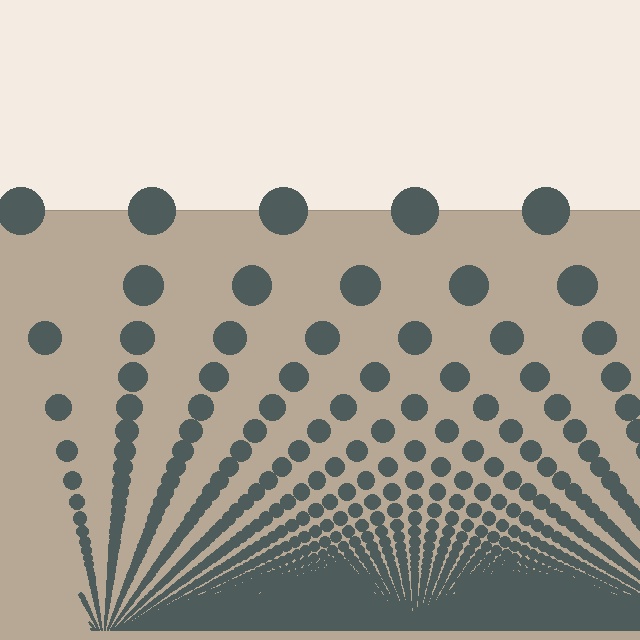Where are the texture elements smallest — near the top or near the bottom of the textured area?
Near the bottom.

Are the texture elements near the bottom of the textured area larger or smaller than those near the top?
Smaller. The gradient is inverted — elements near the bottom are smaller and denser.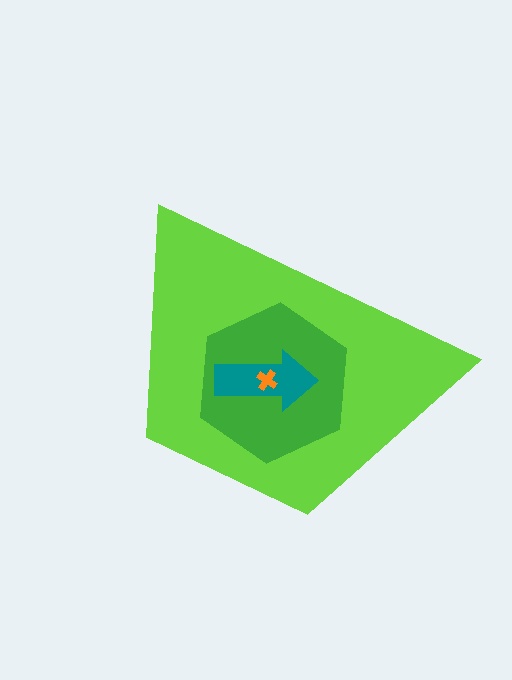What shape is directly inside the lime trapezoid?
The green hexagon.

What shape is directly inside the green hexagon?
The teal arrow.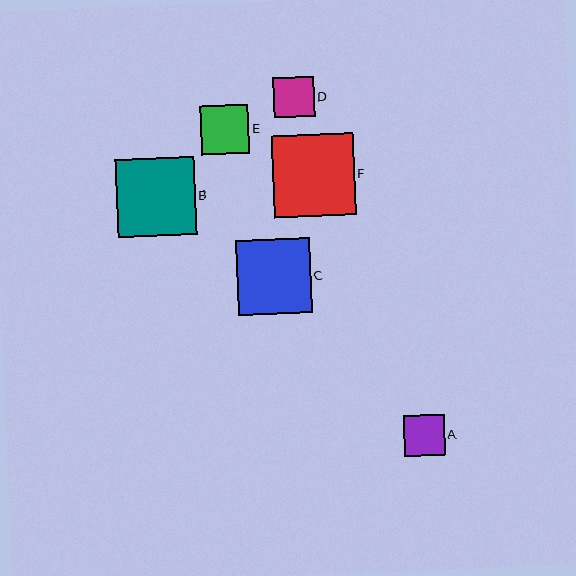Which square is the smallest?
Square D is the smallest with a size of approximately 40 pixels.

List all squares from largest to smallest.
From largest to smallest: F, B, C, E, A, D.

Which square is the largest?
Square F is the largest with a size of approximately 82 pixels.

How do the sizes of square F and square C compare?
Square F and square C are approximately the same size.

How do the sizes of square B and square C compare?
Square B and square C are approximately the same size.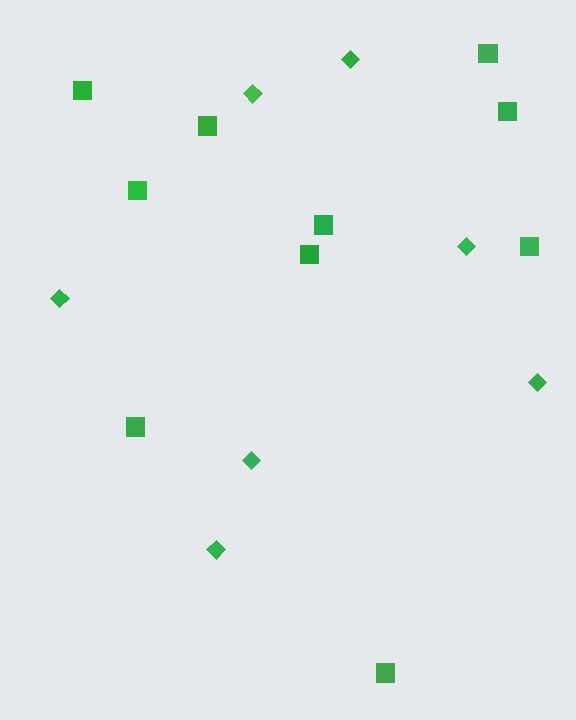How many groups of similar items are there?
There are 2 groups: one group of diamonds (7) and one group of squares (10).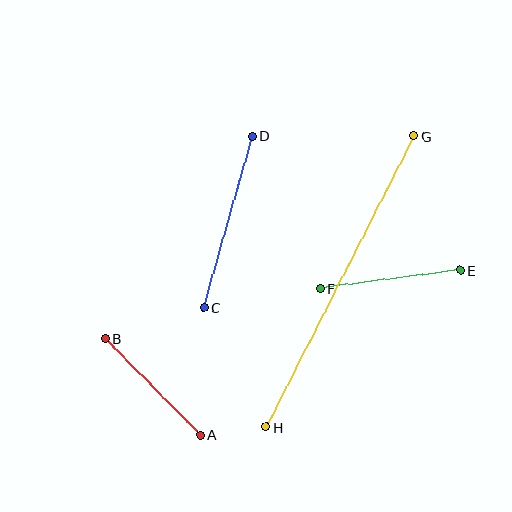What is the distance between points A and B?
The distance is approximately 136 pixels.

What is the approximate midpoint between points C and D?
The midpoint is at approximately (228, 222) pixels.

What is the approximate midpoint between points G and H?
The midpoint is at approximately (340, 282) pixels.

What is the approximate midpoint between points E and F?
The midpoint is at approximately (390, 280) pixels.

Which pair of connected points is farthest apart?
Points G and H are farthest apart.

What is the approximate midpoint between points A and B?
The midpoint is at approximately (153, 387) pixels.